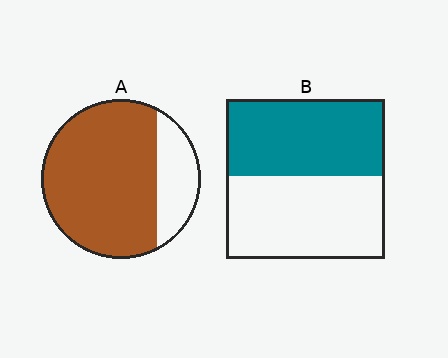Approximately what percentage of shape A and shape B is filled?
A is approximately 80% and B is approximately 50%.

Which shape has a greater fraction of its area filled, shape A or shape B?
Shape A.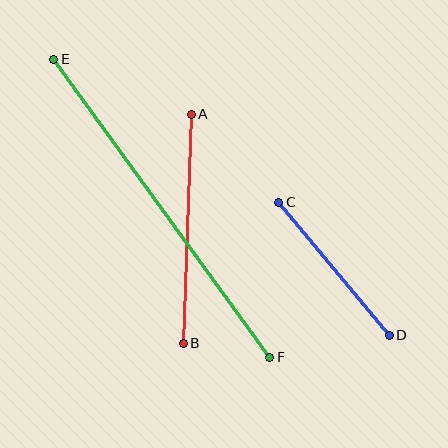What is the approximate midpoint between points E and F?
The midpoint is at approximately (162, 208) pixels.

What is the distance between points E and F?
The distance is approximately 368 pixels.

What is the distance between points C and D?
The distance is approximately 173 pixels.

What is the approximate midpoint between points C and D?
The midpoint is at approximately (334, 269) pixels.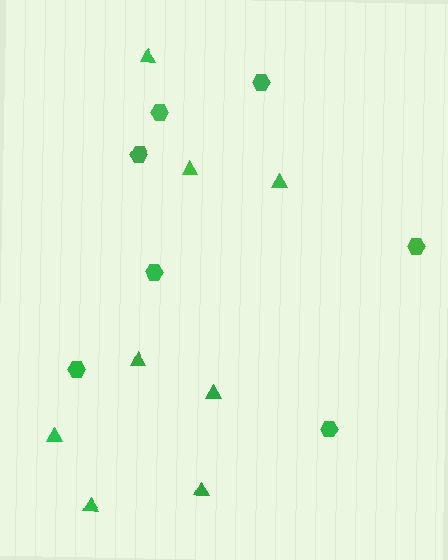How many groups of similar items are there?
There are 2 groups: one group of triangles (8) and one group of hexagons (7).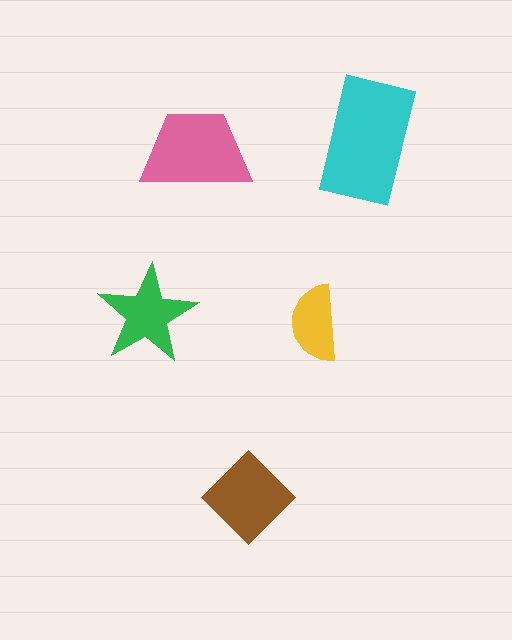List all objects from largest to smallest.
The cyan rectangle, the pink trapezoid, the brown diamond, the green star, the yellow semicircle.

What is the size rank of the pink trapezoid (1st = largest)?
2nd.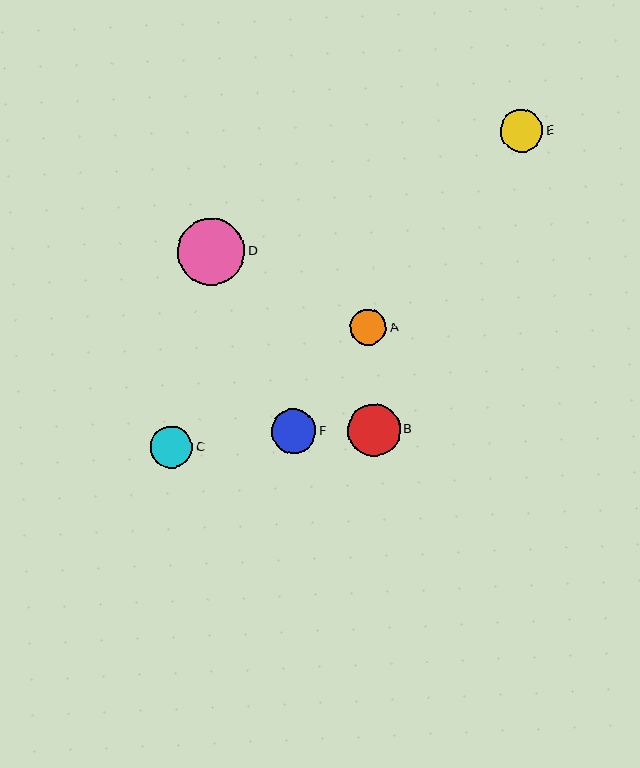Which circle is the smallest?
Circle A is the smallest with a size of approximately 36 pixels.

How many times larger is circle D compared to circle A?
Circle D is approximately 1.9 times the size of circle A.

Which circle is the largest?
Circle D is the largest with a size of approximately 67 pixels.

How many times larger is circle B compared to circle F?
Circle B is approximately 1.2 times the size of circle F.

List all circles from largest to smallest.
From largest to smallest: D, B, F, E, C, A.